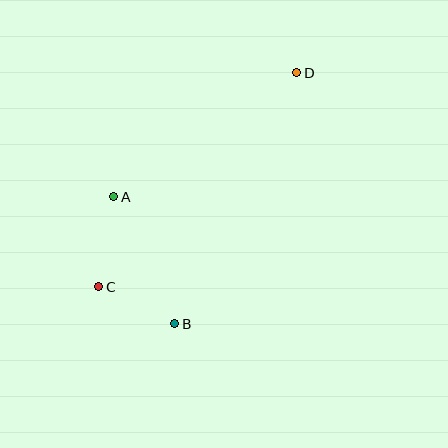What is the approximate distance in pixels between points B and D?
The distance between B and D is approximately 279 pixels.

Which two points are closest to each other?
Points B and C are closest to each other.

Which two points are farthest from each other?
Points C and D are farthest from each other.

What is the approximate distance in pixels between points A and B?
The distance between A and B is approximately 141 pixels.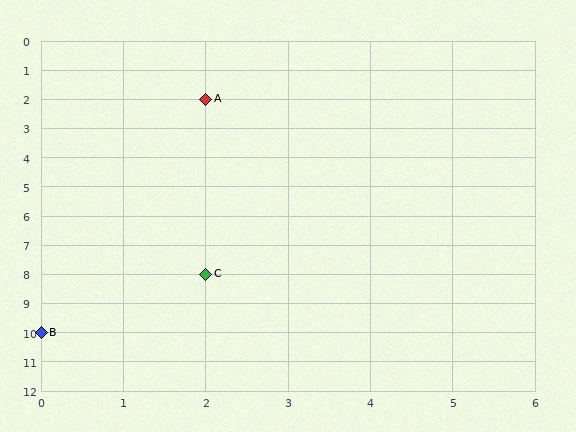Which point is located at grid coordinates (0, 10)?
Point B is at (0, 10).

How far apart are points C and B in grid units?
Points C and B are 2 columns and 2 rows apart (about 2.8 grid units diagonally).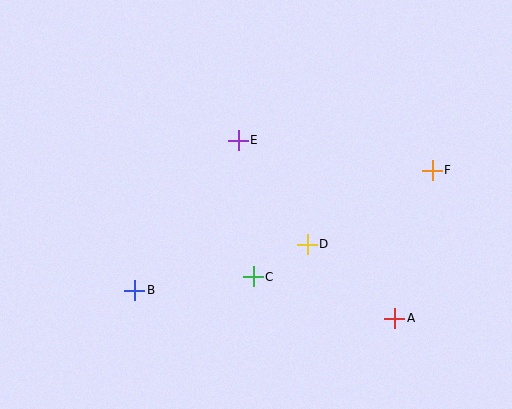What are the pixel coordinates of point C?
Point C is at (253, 277).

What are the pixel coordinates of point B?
Point B is at (135, 290).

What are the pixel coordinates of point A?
Point A is at (395, 318).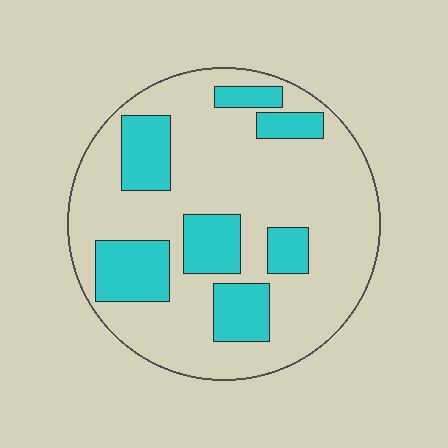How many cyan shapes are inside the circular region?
7.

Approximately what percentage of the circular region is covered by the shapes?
Approximately 25%.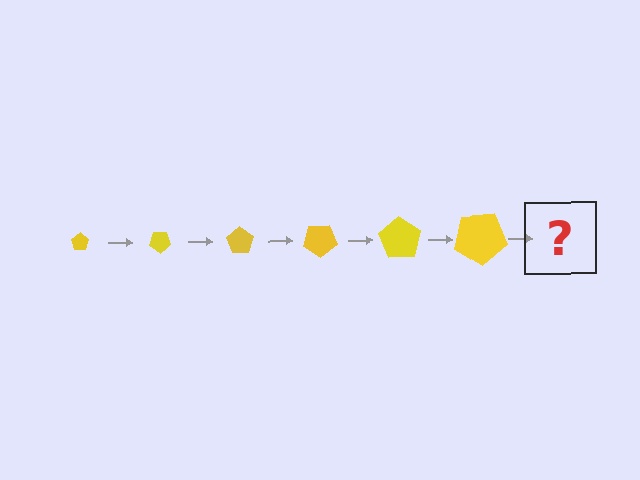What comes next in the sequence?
The next element should be a pentagon, larger than the previous one and rotated 210 degrees from the start.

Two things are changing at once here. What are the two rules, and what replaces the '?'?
The two rules are that the pentagon grows larger each step and it rotates 35 degrees each step. The '?' should be a pentagon, larger than the previous one and rotated 210 degrees from the start.